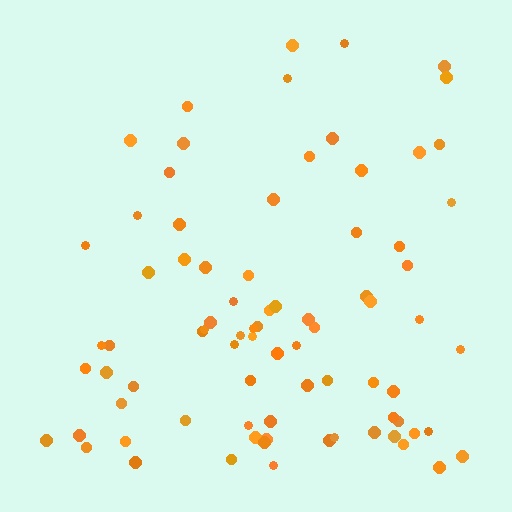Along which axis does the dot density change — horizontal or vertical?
Vertical.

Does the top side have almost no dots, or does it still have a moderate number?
Still a moderate number, just noticeably fewer than the bottom.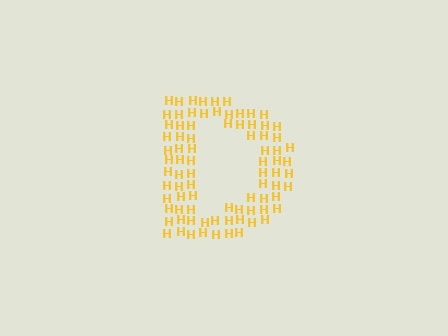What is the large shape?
The large shape is the letter D.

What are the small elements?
The small elements are letter H's.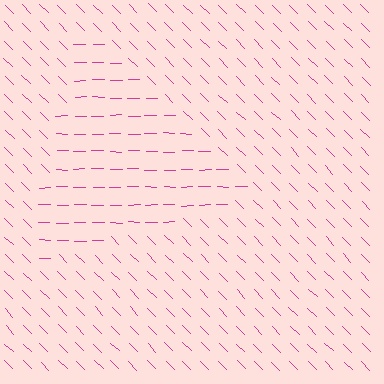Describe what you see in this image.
The image is filled with small magenta line segments. A triangle region in the image has lines oriented differently from the surrounding lines, creating a visible texture boundary.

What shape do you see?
I see a triangle.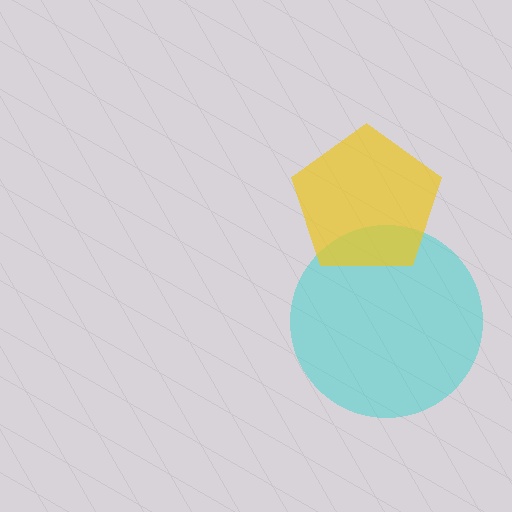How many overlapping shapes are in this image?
There are 2 overlapping shapes in the image.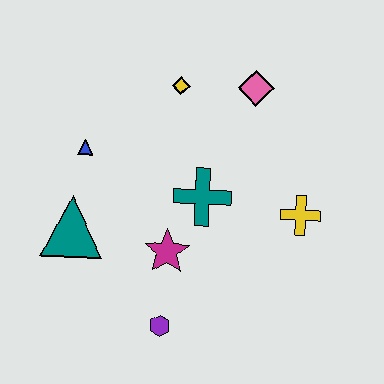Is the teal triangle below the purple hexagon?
No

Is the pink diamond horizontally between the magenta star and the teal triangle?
No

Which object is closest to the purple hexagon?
The magenta star is closest to the purple hexagon.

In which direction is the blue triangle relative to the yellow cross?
The blue triangle is to the left of the yellow cross.